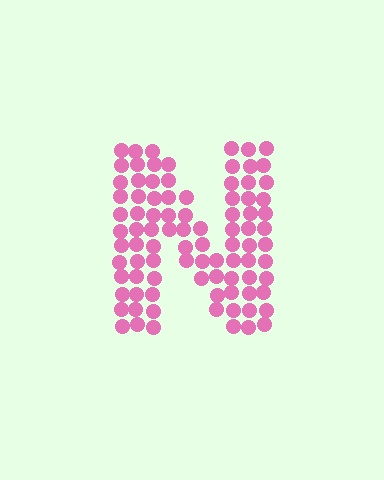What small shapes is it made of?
It is made of small circles.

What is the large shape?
The large shape is the letter N.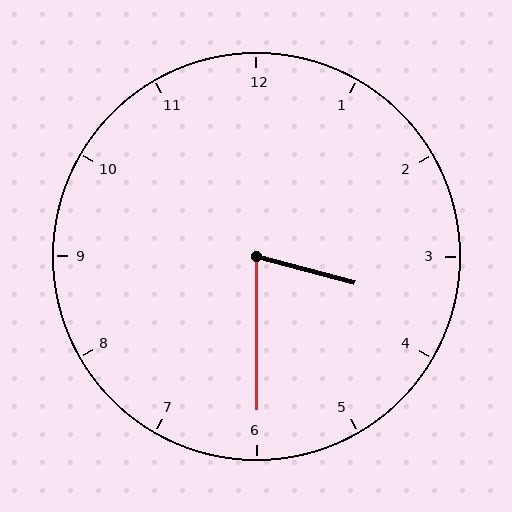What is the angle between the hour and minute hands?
Approximately 75 degrees.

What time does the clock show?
3:30.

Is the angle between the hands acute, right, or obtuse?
It is acute.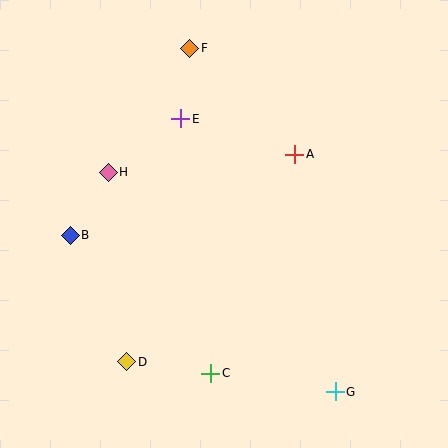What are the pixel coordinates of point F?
Point F is at (190, 48).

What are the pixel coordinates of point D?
Point D is at (127, 362).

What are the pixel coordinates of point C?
Point C is at (211, 373).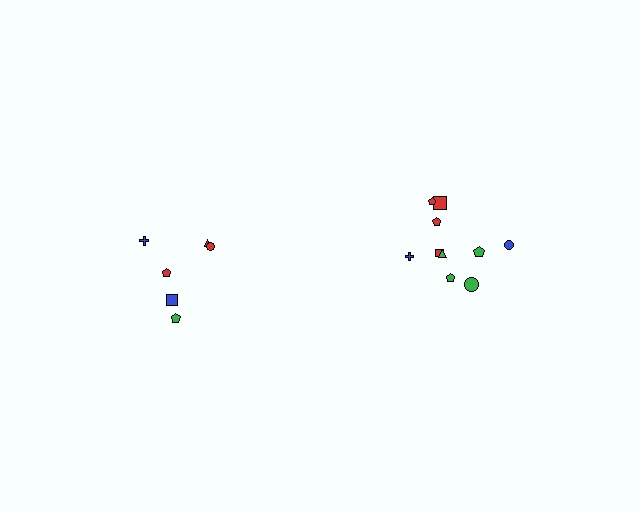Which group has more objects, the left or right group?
The right group.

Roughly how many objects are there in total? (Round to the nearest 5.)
Roughly 15 objects in total.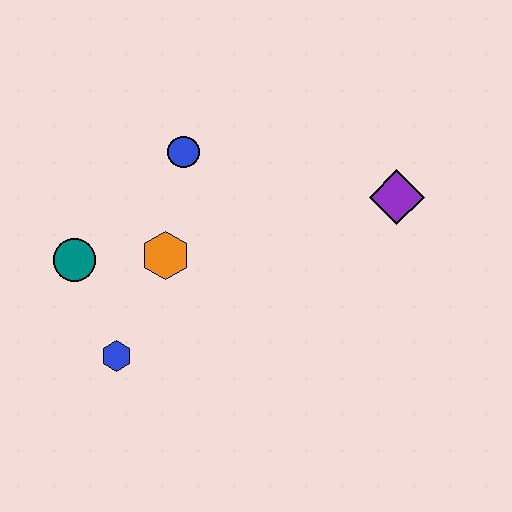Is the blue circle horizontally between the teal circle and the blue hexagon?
No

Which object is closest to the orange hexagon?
The teal circle is closest to the orange hexagon.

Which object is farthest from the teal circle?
The purple diamond is farthest from the teal circle.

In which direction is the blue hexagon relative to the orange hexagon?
The blue hexagon is below the orange hexagon.